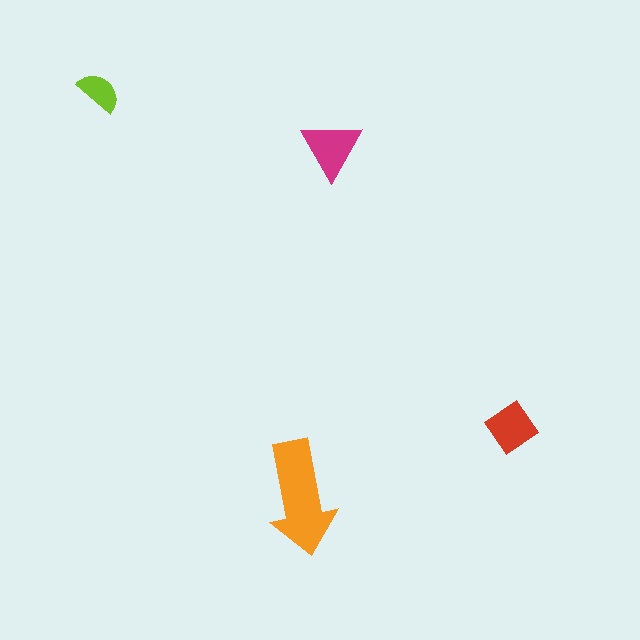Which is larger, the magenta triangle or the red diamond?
The magenta triangle.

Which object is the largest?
The orange arrow.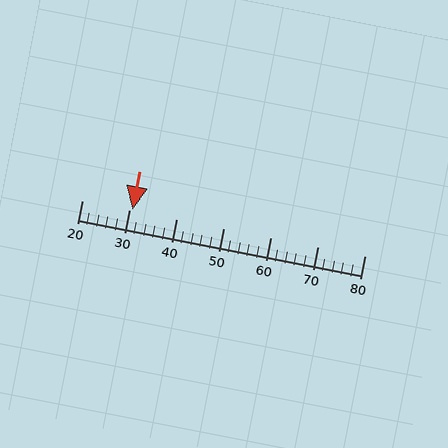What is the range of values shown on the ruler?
The ruler shows values from 20 to 80.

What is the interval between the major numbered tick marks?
The major tick marks are spaced 10 units apart.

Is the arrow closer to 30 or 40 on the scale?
The arrow is closer to 30.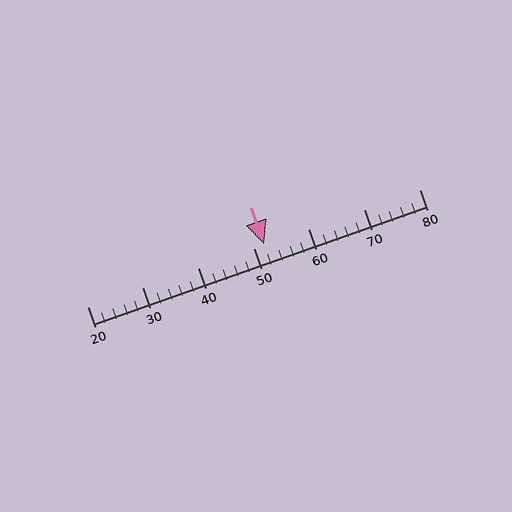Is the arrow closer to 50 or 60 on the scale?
The arrow is closer to 50.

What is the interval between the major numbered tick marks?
The major tick marks are spaced 10 units apart.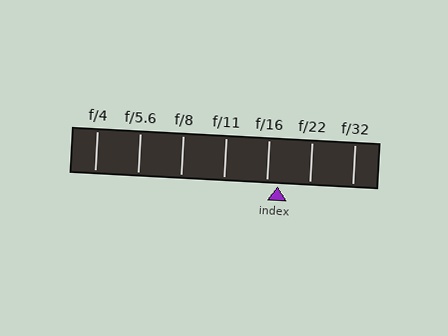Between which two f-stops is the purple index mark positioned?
The index mark is between f/16 and f/22.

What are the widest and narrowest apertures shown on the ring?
The widest aperture shown is f/4 and the narrowest is f/32.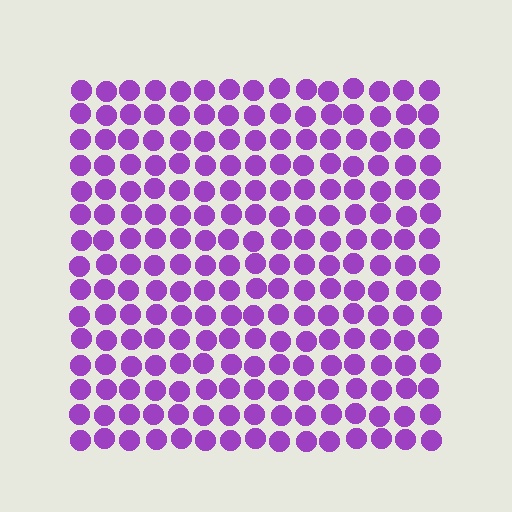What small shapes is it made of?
It is made of small circles.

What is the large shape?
The large shape is a square.